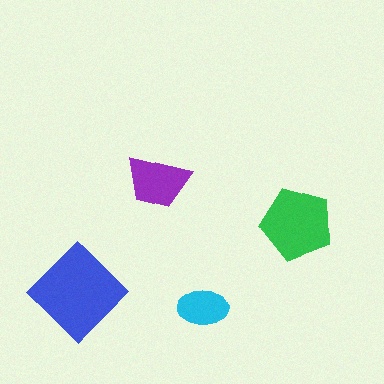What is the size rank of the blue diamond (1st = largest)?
1st.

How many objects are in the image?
There are 4 objects in the image.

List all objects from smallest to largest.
The cyan ellipse, the purple trapezoid, the green pentagon, the blue diamond.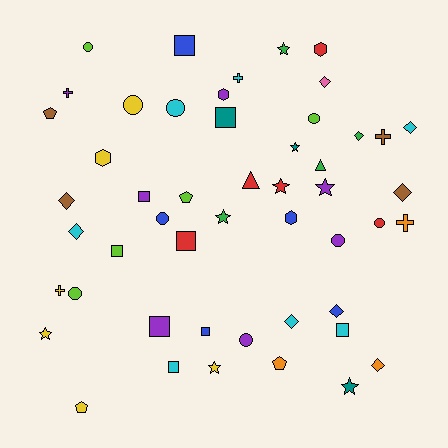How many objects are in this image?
There are 50 objects.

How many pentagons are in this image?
There are 4 pentagons.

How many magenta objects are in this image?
There are no magenta objects.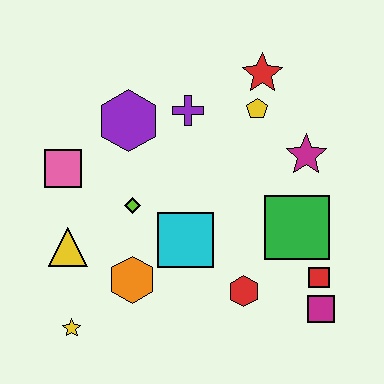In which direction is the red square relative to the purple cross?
The red square is below the purple cross.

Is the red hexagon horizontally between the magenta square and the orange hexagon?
Yes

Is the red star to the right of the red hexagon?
Yes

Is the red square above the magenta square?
Yes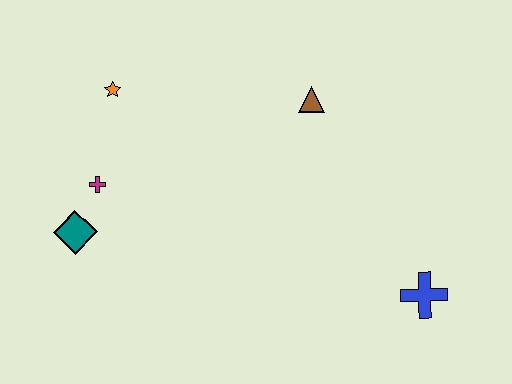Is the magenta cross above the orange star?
No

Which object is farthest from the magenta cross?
The blue cross is farthest from the magenta cross.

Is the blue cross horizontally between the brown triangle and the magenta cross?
No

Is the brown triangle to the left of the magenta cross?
No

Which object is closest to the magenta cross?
The teal diamond is closest to the magenta cross.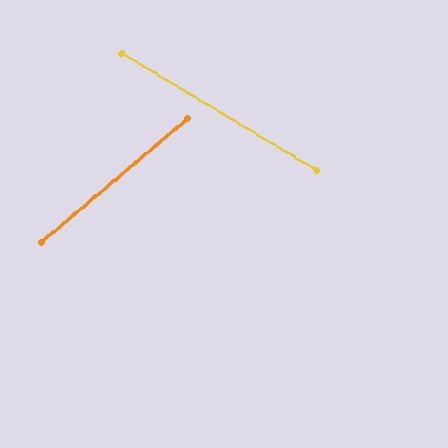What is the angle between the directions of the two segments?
Approximately 71 degrees.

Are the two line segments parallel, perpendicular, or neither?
Neither parallel nor perpendicular — they differ by about 71°.